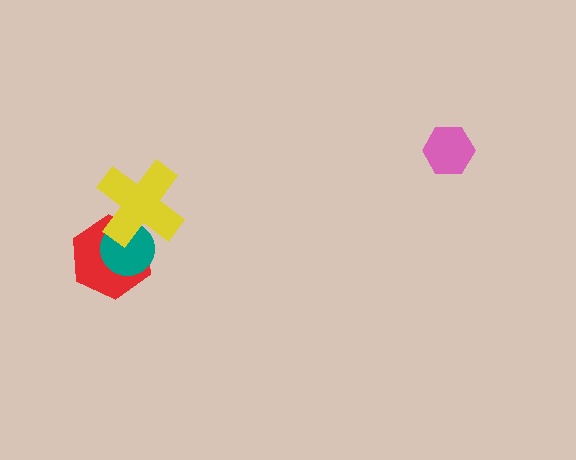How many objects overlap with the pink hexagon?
0 objects overlap with the pink hexagon.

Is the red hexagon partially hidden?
Yes, it is partially covered by another shape.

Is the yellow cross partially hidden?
No, no other shape covers it.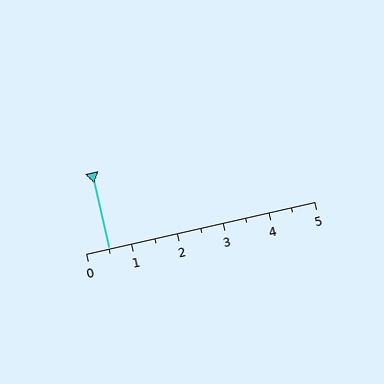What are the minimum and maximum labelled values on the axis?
The axis runs from 0 to 5.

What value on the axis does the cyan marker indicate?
The marker indicates approximately 0.5.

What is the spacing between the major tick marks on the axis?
The major ticks are spaced 1 apart.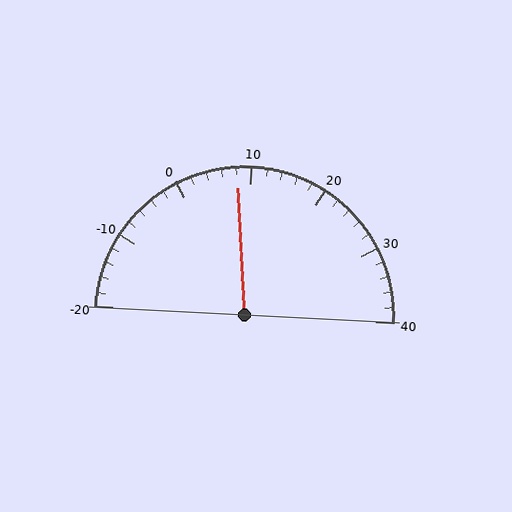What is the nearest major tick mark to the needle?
The nearest major tick mark is 10.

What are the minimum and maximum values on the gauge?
The gauge ranges from -20 to 40.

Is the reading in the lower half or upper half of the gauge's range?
The reading is in the lower half of the range (-20 to 40).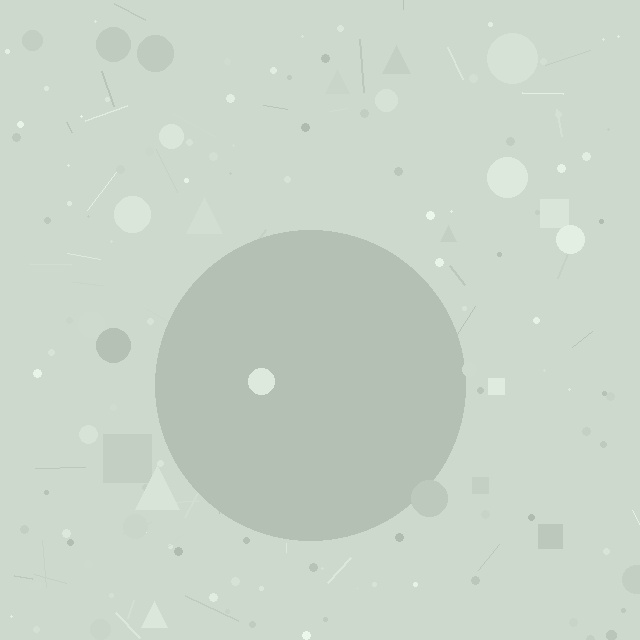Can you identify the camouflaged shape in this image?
The camouflaged shape is a circle.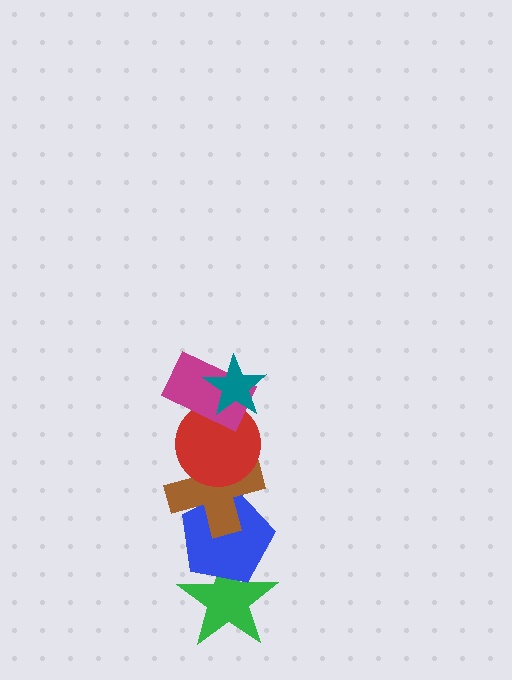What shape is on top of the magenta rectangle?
The teal star is on top of the magenta rectangle.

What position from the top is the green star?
The green star is 6th from the top.